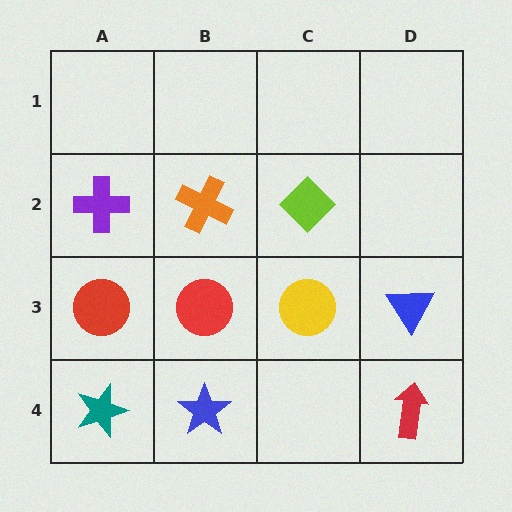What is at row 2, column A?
A purple cross.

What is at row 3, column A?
A red circle.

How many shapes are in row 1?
0 shapes.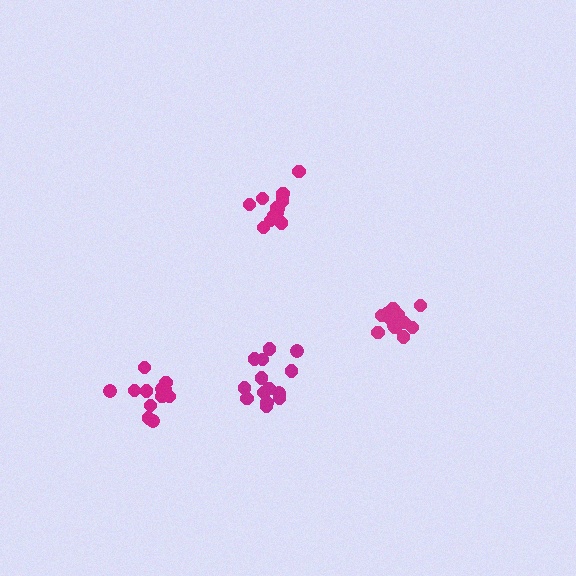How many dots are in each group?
Group 1: 13 dots, Group 2: 15 dots, Group 3: 13 dots, Group 4: 12 dots (53 total).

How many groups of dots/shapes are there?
There are 4 groups.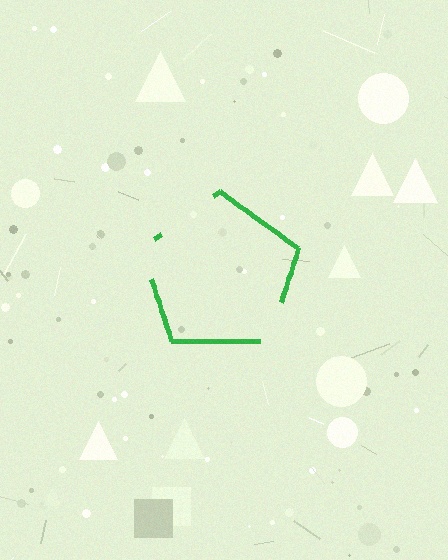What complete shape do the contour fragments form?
The contour fragments form a pentagon.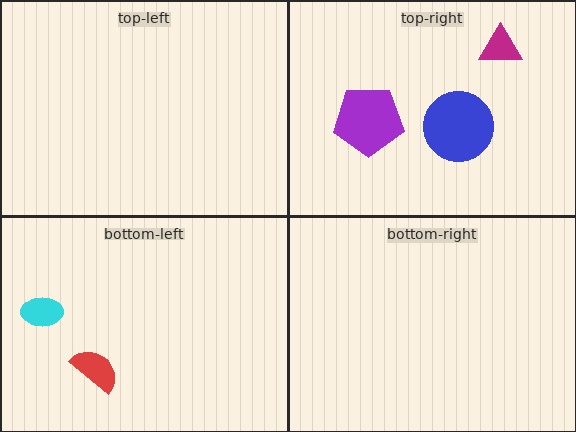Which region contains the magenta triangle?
The top-right region.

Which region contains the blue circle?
The top-right region.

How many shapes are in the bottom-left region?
2.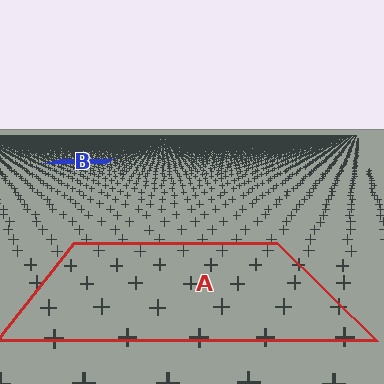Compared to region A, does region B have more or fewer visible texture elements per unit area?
Region B has more texture elements per unit area — they are packed more densely because it is farther away.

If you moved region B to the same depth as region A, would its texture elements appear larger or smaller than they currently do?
They would appear larger. At a closer depth, the same texture elements are projected at a bigger on-screen size.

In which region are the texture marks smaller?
The texture marks are smaller in region B, because it is farther away.